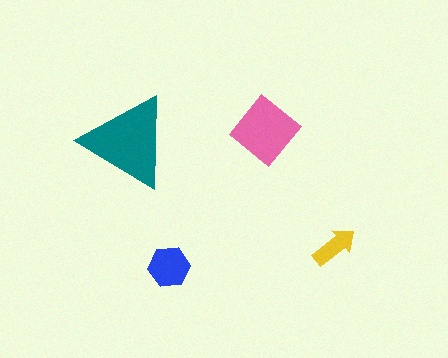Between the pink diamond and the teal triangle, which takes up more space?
The teal triangle.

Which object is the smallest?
The yellow arrow.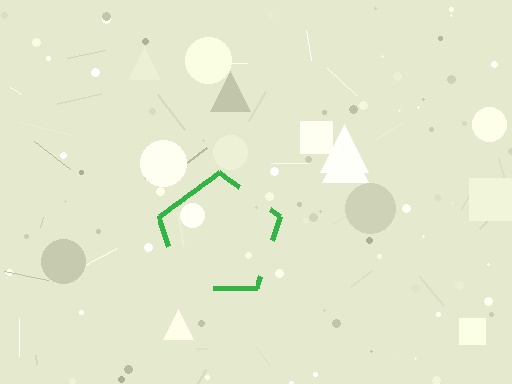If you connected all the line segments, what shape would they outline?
They would outline a pentagon.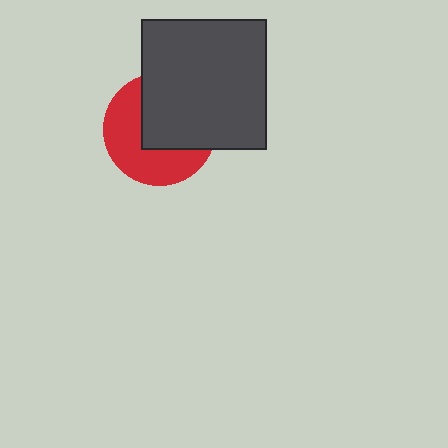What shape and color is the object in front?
The object in front is a dark gray rectangle.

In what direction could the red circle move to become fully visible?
The red circle could move toward the lower-left. That would shift it out from behind the dark gray rectangle entirely.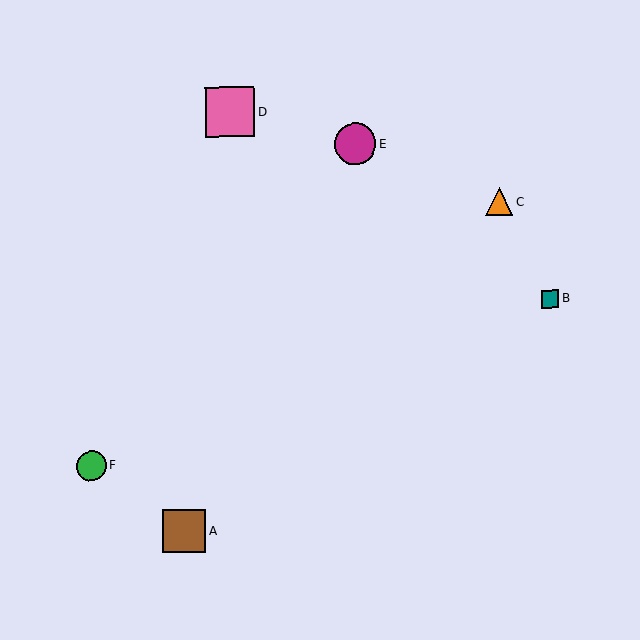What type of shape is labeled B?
Shape B is a teal square.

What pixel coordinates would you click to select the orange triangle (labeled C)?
Click at (499, 202) to select the orange triangle C.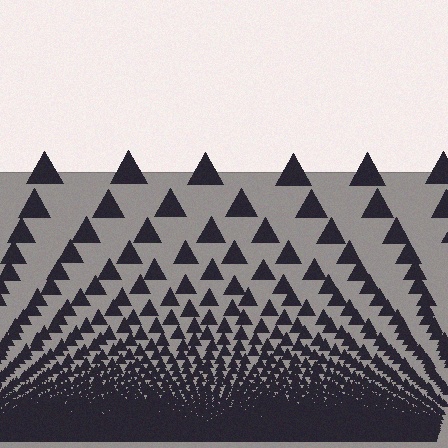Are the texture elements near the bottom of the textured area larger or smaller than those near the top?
Smaller. The gradient is inverted — elements near the bottom are smaller and denser.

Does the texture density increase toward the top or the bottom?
Density increases toward the bottom.